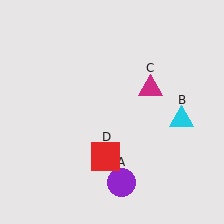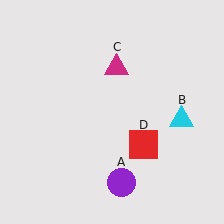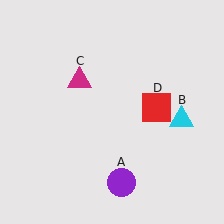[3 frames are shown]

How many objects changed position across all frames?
2 objects changed position: magenta triangle (object C), red square (object D).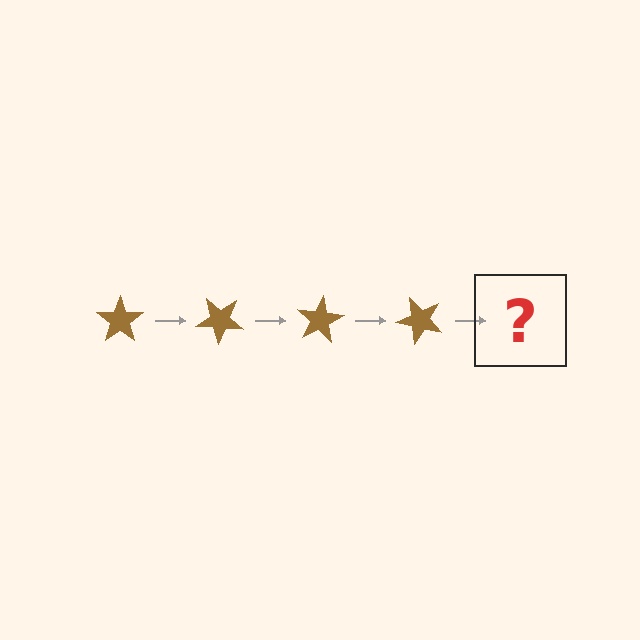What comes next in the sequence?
The next element should be a brown star rotated 160 degrees.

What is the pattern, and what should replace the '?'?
The pattern is that the star rotates 40 degrees each step. The '?' should be a brown star rotated 160 degrees.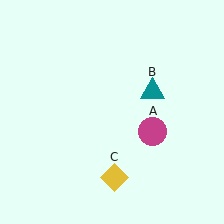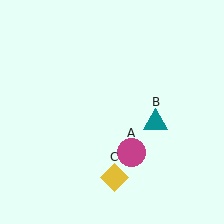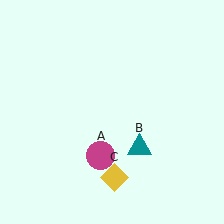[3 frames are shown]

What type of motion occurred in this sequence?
The magenta circle (object A), teal triangle (object B) rotated clockwise around the center of the scene.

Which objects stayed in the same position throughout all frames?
Yellow diamond (object C) remained stationary.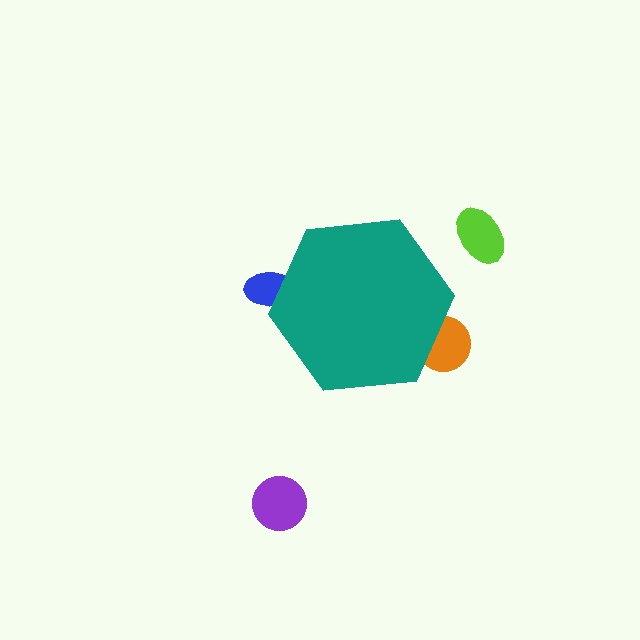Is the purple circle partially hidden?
No, the purple circle is fully visible.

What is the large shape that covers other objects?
A teal hexagon.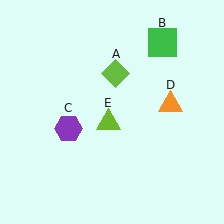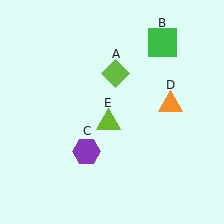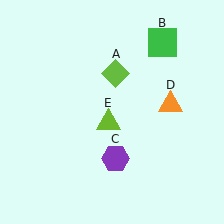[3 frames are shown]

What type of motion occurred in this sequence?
The purple hexagon (object C) rotated counterclockwise around the center of the scene.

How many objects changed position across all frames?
1 object changed position: purple hexagon (object C).